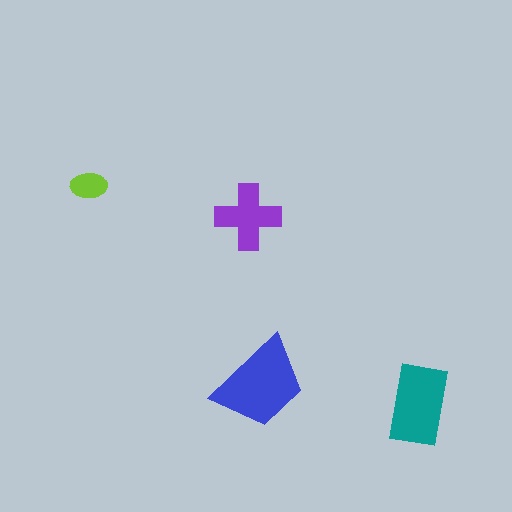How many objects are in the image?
There are 4 objects in the image.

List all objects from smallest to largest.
The lime ellipse, the purple cross, the teal rectangle, the blue trapezoid.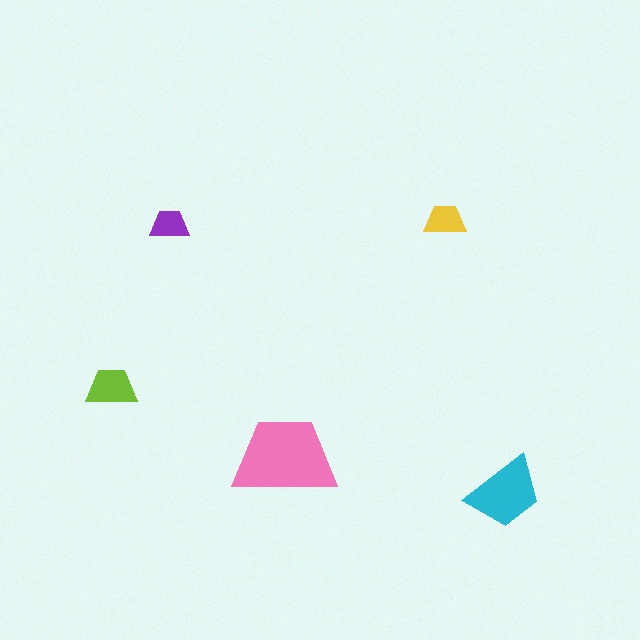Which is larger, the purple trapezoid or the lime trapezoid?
The lime one.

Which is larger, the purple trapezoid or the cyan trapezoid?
The cyan one.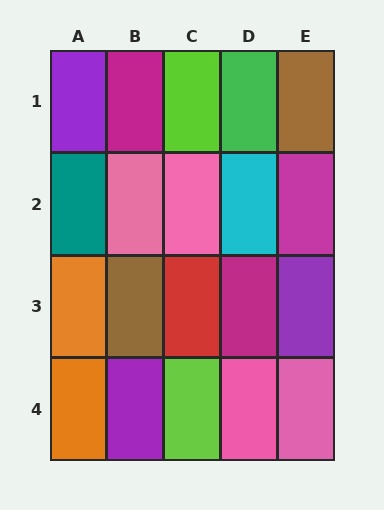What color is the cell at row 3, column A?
Orange.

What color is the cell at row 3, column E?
Purple.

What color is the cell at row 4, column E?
Pink.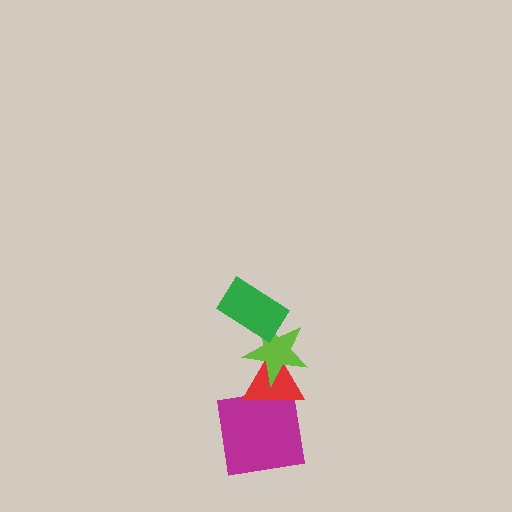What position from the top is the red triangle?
The red triangle is 3rd from the top.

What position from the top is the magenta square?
The magenta square is 4th from the top.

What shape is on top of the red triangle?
The lime star is on top of the red triangle.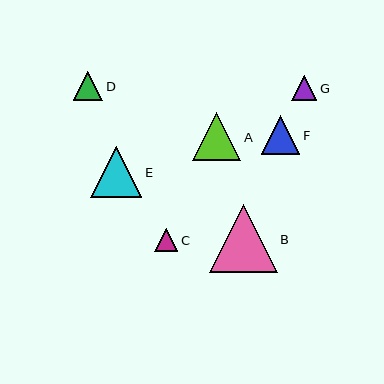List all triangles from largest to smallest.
From largest to smallest: B, E, A, F, D, G, C.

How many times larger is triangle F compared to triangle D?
Triangle F is approximately 1.3 times the size of triangle D.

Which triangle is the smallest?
Triangle C is the smallest with a size of approximately 23 pixels.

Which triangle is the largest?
Triangle B is the largest with a size of approximately 68 pixels.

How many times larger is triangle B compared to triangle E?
Triangle B is approximately 1.3 times the size of triangle E.